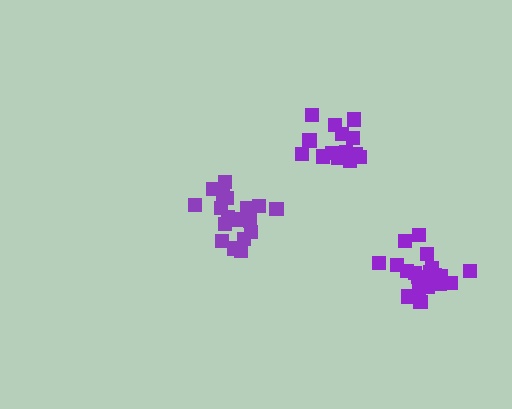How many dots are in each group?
Group 1: 20 dots, Group 2: 14 dots, Group 3: 20 dots (54 total).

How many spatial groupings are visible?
There are 3 spatial groupings.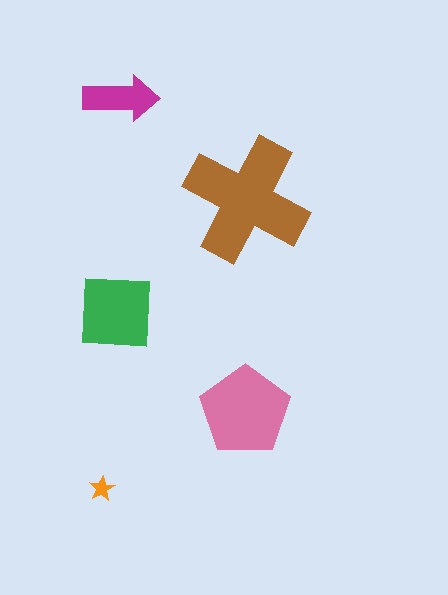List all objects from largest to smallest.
The brown cross, the pink pentagon, the green square, the magenta arrow, the orange star.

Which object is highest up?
The magenta arrow is topmost.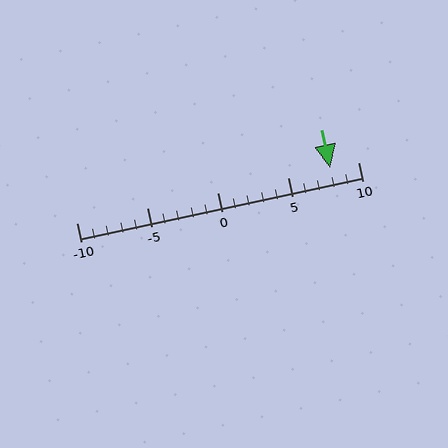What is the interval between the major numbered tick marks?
The major tick marks are spaced 5 units apart.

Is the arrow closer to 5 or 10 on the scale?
The arrow is closer to 10.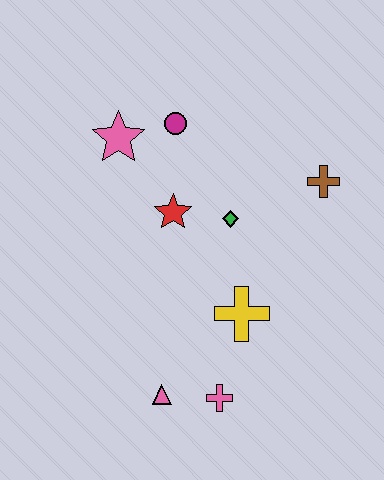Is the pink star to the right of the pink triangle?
No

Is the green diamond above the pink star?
No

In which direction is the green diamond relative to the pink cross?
The green diamond is above the pink cross.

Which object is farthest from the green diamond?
The pink triangle is farthest from the green diamond.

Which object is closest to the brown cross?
The green diamond is closest to the brown cross.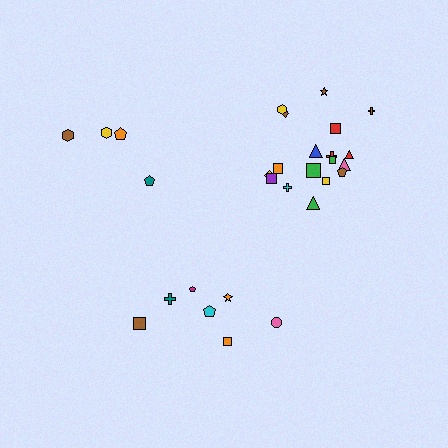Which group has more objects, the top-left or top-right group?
The top-right group.